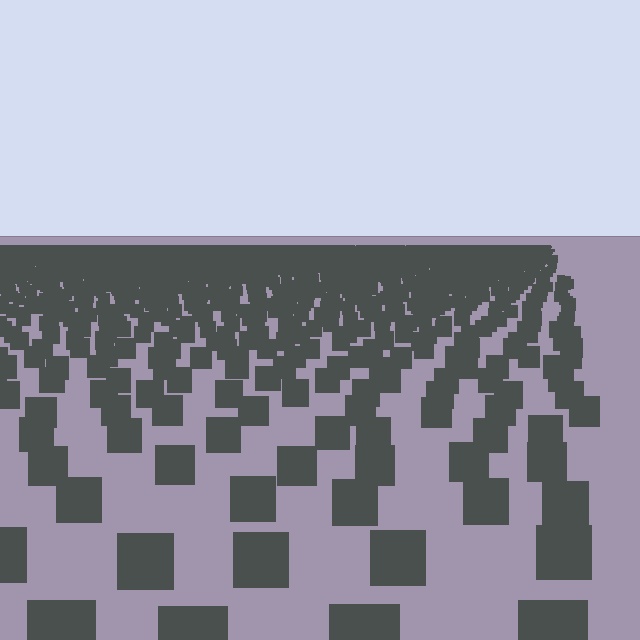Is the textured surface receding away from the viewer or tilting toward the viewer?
The surface is receding away from the viewer. Texture elements get smaller and denser toward the top.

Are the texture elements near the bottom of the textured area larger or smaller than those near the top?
Larger. Near the bottom, elements are closer to the viewer and appear at a bigger on-screen size.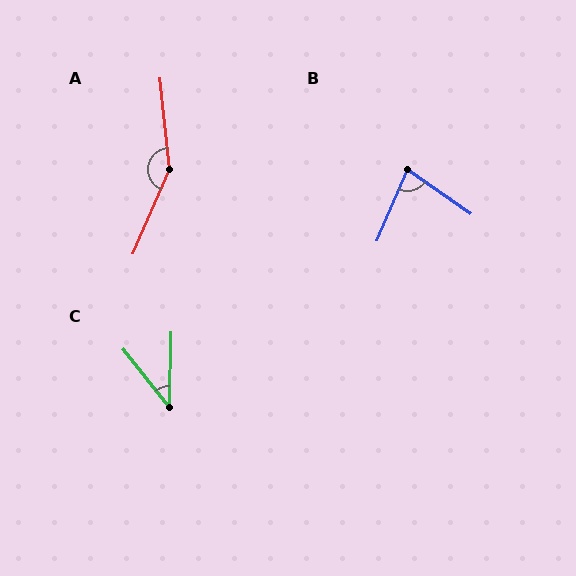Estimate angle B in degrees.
Approximately 78 degrees.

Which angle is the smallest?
C, at approximately 40 degrees.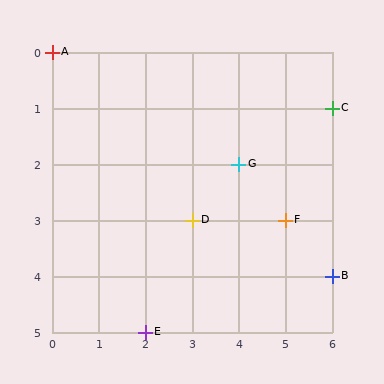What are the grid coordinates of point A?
Point A is at grid coordinates (0, 0).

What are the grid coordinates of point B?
Point B is at grid coordinates (6, 4).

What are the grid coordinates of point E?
Point E is at grid coordinates (2, 5).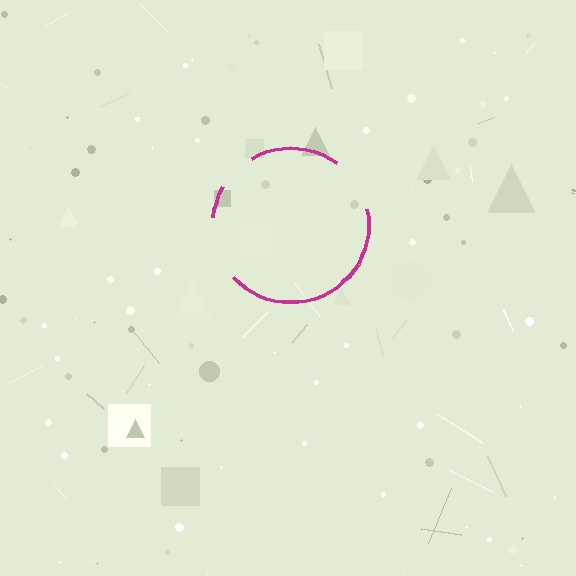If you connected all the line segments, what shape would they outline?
They would outline a circle.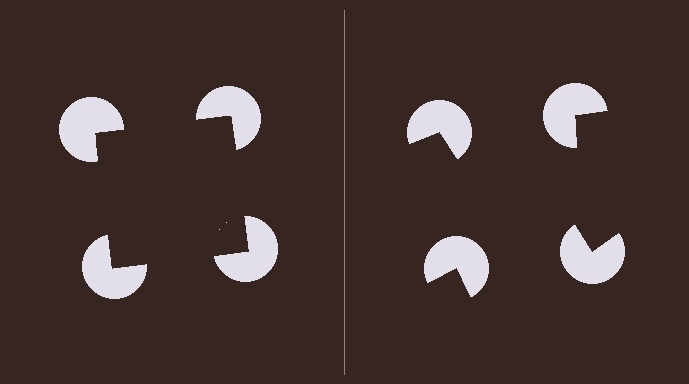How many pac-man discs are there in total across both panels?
8 — 4 on each side.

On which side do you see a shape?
An illusory square appears on the left side. On the right side the wedge cuts are rotated, so no coherent shape forms.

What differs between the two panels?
The pac-man discs are positioned identically on both sides; only the wedge orientations differ. On the left they align to a square; on the right they are misaligned.